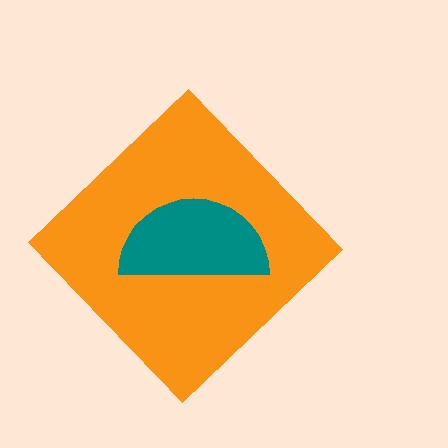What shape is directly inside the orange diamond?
The teal semicircle.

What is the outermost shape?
The orange diamond.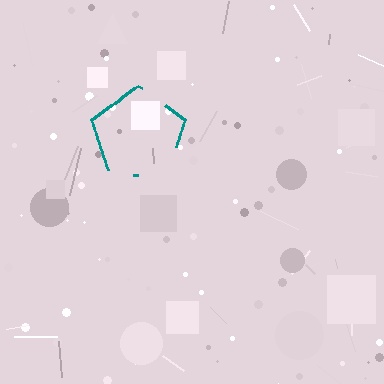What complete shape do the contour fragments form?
The contour fragments form a pentagon.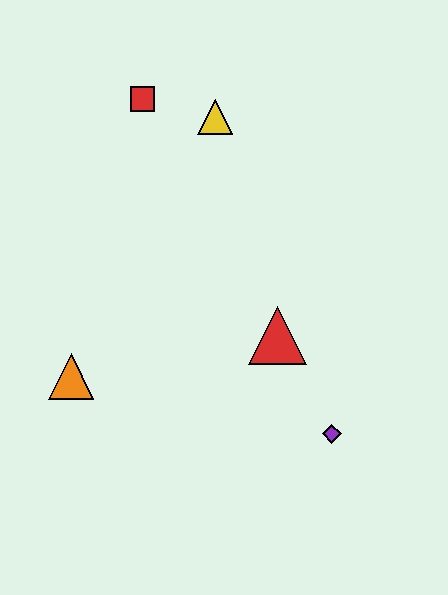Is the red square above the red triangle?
Yes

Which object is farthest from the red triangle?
The red square is farthest from the red triangle.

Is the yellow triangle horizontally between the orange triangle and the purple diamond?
Yes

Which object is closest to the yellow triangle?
The red square is closest to the yellow triangle.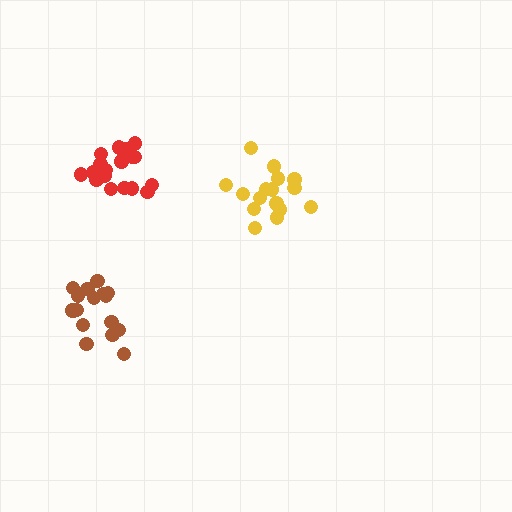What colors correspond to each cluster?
The clusters are colored: yellow, red, brown.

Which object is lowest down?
The brown cluster is bottommost.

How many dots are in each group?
Group 1: 16 dots, Group 2: 20 dots, Group 3: 17 dots (53 total).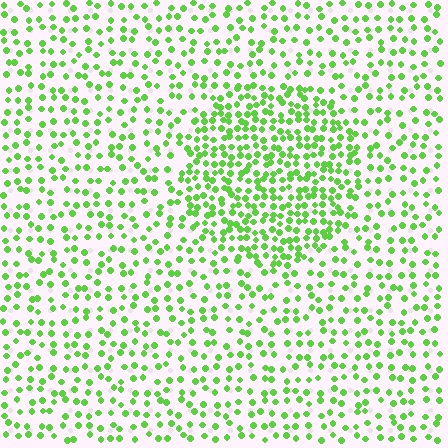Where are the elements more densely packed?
The elements are more densely packed inside the circle boundary.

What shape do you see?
I see a circle.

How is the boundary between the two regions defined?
The boundary is defined by a change in element density (approximately 1.9x ratio). All elements are the same color, size, and shape.